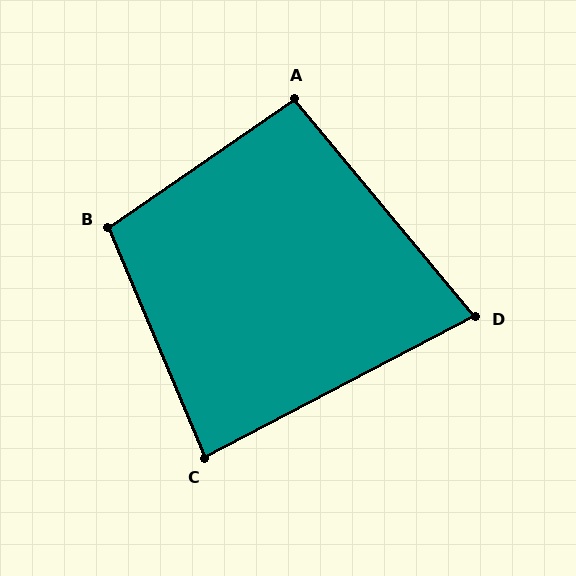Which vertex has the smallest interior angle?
D, at approximately 78 degrees.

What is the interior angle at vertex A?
Approximately 95 degrees (approximately right).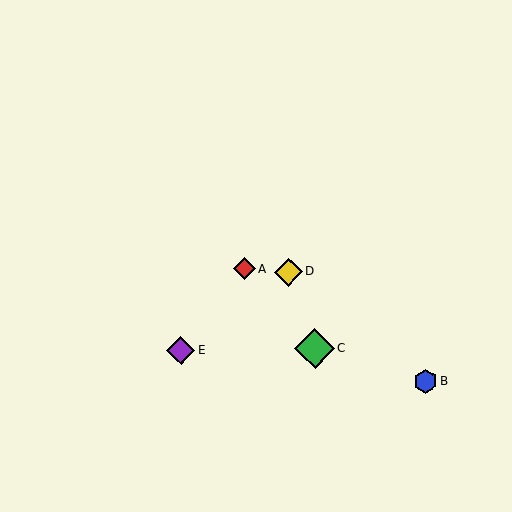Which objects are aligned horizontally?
Objects C, E are aligned horizontally.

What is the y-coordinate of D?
Object D is at y≈272.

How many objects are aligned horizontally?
2 objects (C, E) are aligned horizontally.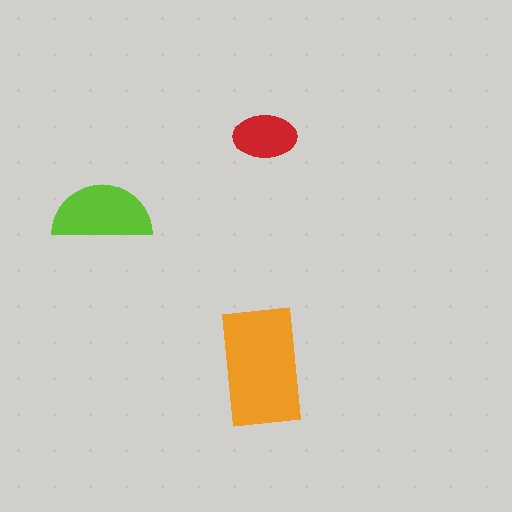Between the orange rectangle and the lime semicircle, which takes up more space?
The orange rectangle.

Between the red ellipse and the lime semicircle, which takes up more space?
The lime semicircle.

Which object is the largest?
The orange rectangle.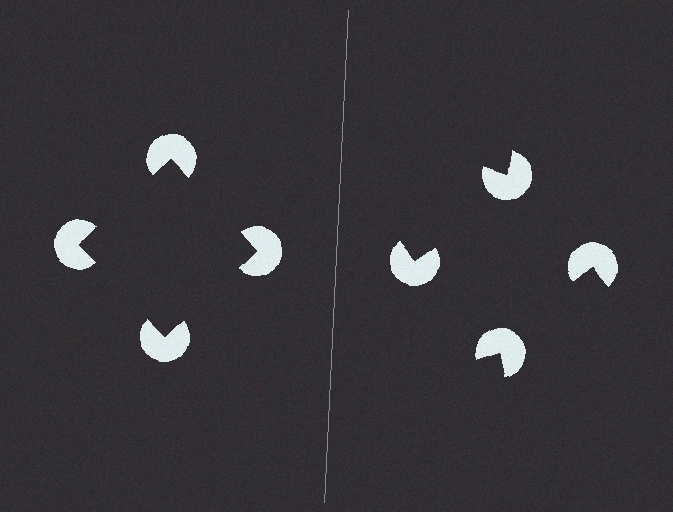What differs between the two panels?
The pac-man discs are positioned identically on both sides; only the wedge orientations differ. On the left they align to a square; on the right they are misaligned.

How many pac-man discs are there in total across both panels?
8 — 4 on each side.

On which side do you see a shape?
An illusory square appears on the left side. On the right side the wedge cuts are rotated, so no coherent shape forms.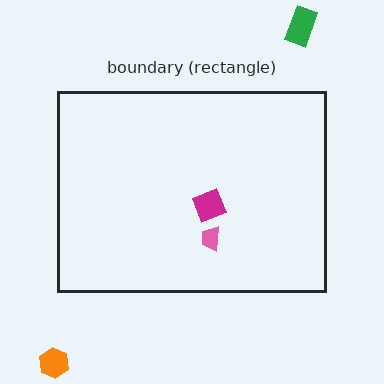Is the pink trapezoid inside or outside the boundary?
Inside.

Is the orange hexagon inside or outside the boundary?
Outside.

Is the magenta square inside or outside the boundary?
Inside.